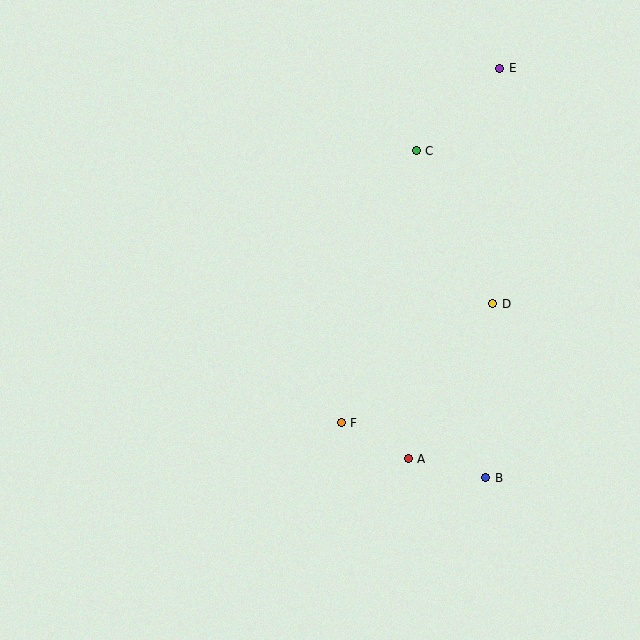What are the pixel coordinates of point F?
Point F is at (341, 423).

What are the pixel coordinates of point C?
Point C is at (416, 151).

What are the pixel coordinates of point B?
Point B is at (486, 478).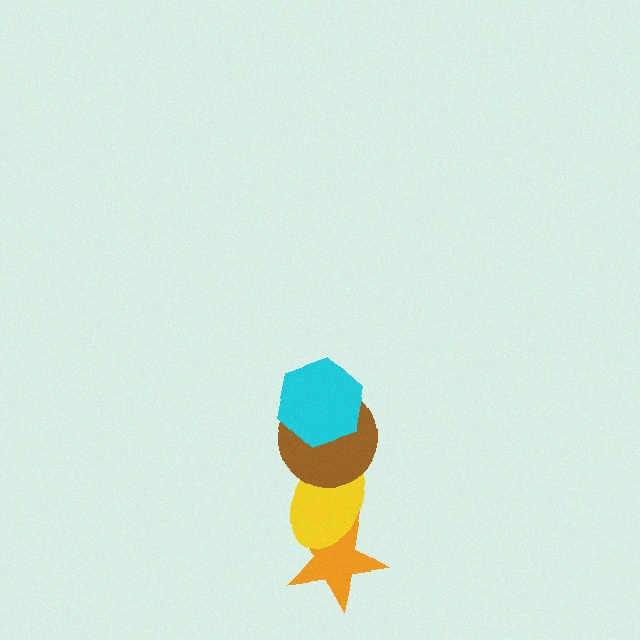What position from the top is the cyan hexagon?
The cyan hexagon is 1st from the top.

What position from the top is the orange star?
The orange star is 4th from the top.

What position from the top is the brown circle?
The brown circle is 2nd from the top.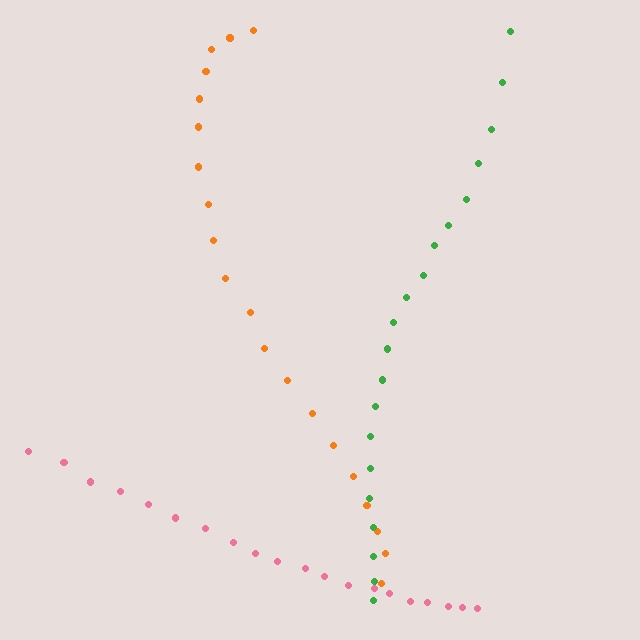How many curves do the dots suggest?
There are 3 distinct paths.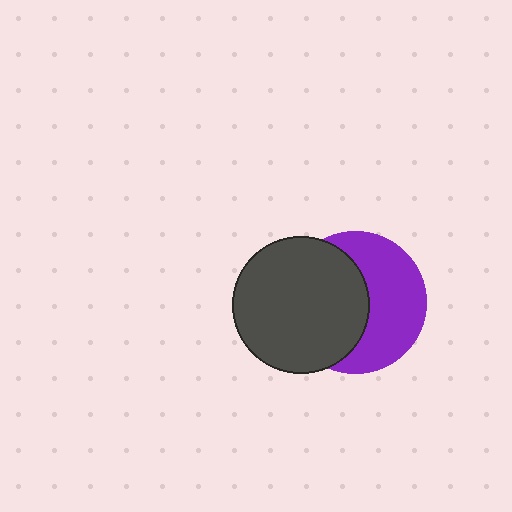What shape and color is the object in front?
The object in front is a dark gray circle.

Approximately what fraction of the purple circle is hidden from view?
Roughly 50% of the purple circle is hidden behind the dark gray circle.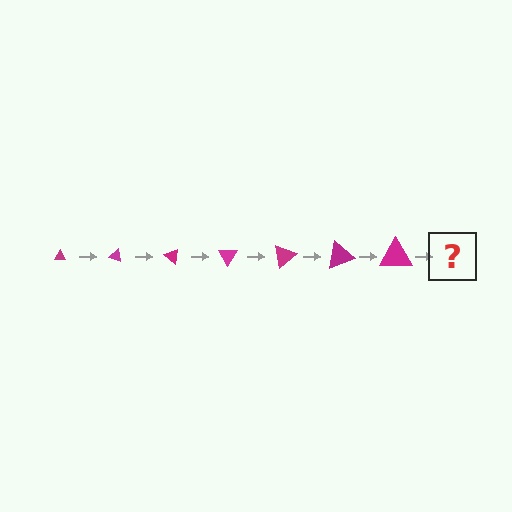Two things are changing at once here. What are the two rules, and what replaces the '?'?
The two rules are that the triangle grows larger each step and it rotates 20 degrees each step. The '?' should be a triangle, larger than the previous one and rotated 140 degrees from the start.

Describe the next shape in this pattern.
It should be a triangle, larger than the previous one and rotated 140 degrees from the start.